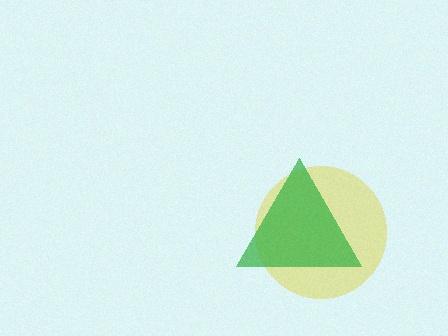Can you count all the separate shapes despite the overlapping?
Yes, there are 2 separate shapes.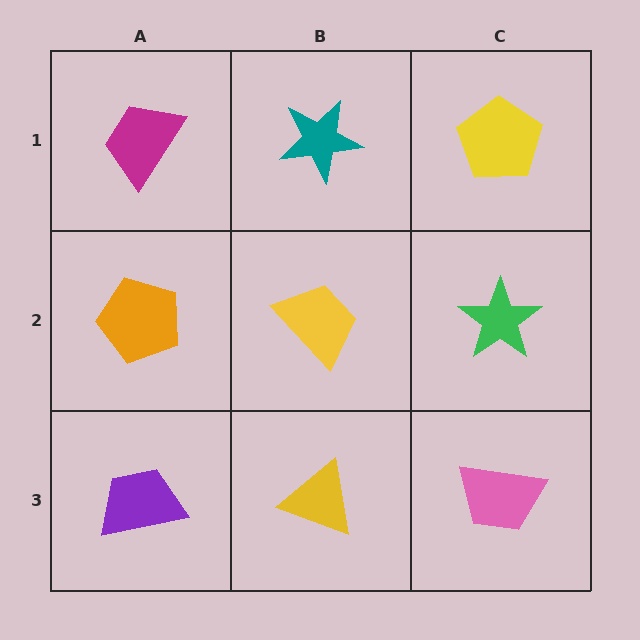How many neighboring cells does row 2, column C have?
3.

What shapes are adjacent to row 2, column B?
A teal star (row 1, column B), a yellow triangle (row 3, column B), an orange pentagon (row 2, column A), a green star (row 2, column C).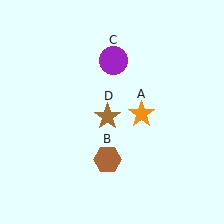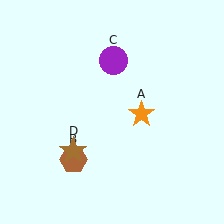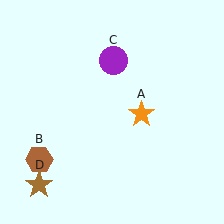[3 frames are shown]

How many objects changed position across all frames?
2 objects changed position: brown hexagon (object B), brown star (object D).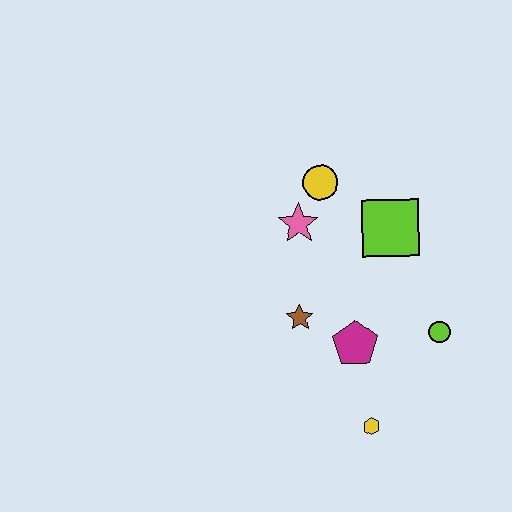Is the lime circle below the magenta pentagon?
No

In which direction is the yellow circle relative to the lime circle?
The yellow circle is above the lime circle.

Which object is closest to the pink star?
The yellow circle is closest to the pink star.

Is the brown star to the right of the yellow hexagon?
No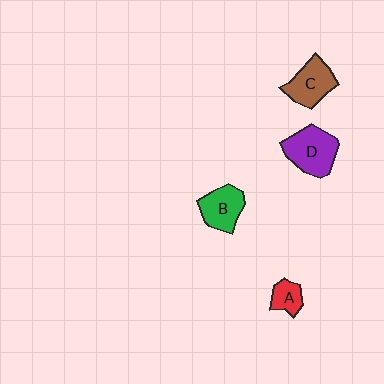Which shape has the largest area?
Shape D (purple).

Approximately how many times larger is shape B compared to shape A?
Approximately 1.8 times.